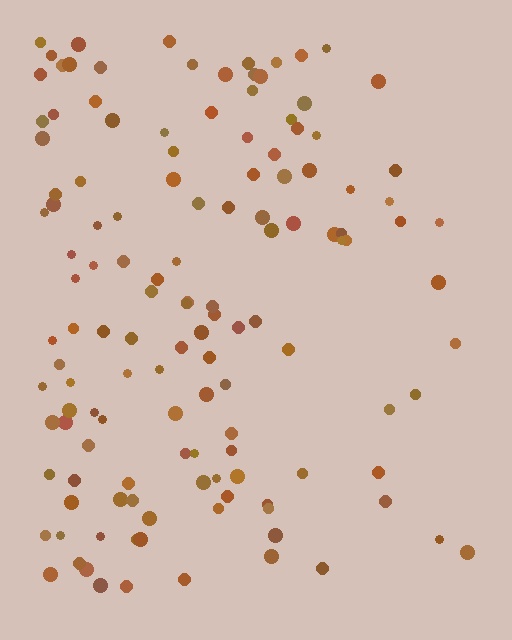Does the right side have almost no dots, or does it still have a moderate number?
Still a moderate number, just noticeably fewer than the left.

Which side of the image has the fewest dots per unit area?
The right.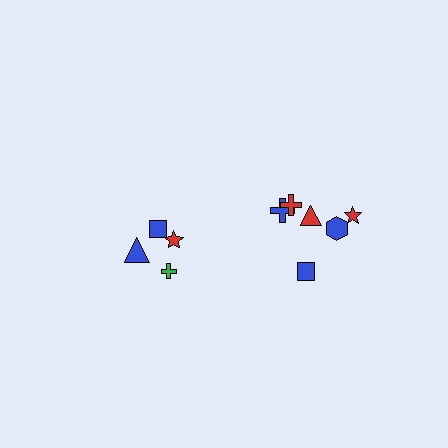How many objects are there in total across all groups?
There are 10 objects.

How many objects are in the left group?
There are 4 objects.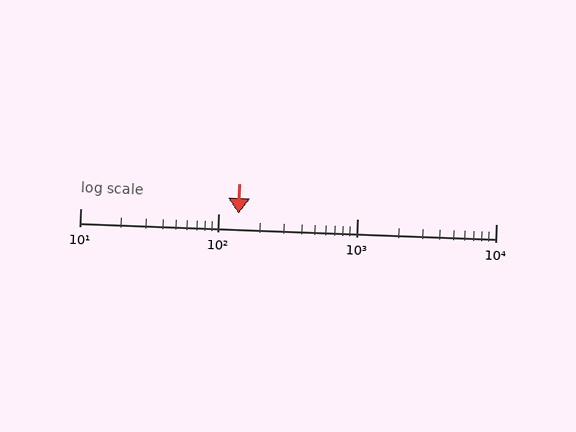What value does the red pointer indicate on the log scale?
The pointer indicates approximately 140.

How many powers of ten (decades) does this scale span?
The scale spans 3 decades, from 10 to 10000.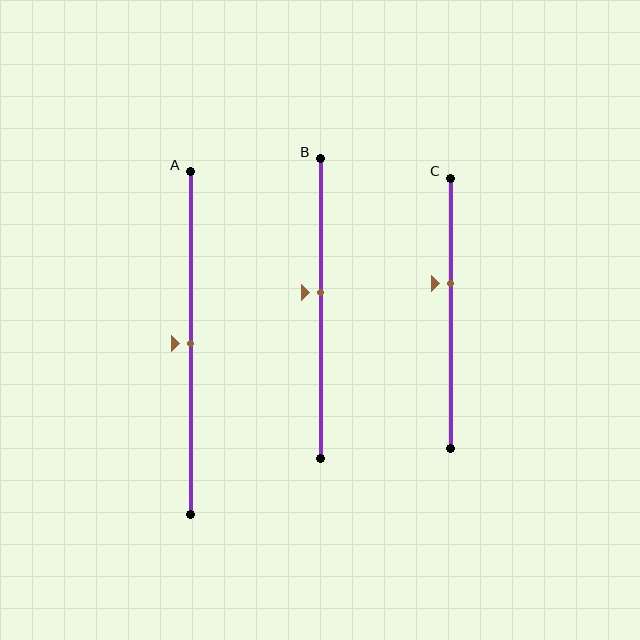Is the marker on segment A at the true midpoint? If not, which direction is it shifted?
Yes, the marker on segment A is at the true midpoint.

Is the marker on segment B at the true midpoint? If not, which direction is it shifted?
No, the marker on segment B is shifted upward by about 5% of the segment length.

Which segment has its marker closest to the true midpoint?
Segment A has its marker closest to the true midpoint.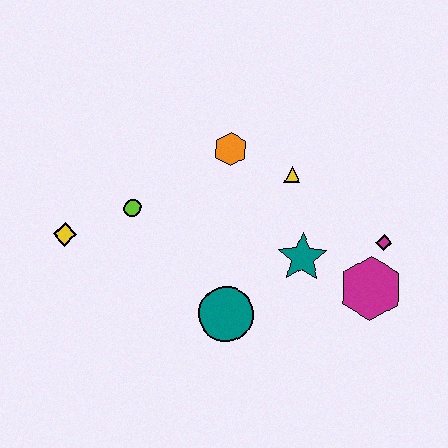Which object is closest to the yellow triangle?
The orange hexagon is closest to the yellow triangle.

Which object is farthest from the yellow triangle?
The yellow diamond is farthest from the yellow triangle.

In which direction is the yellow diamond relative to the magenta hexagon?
The yellow diamond is to the left of the magenta hexagon.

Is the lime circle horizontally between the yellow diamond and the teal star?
Yes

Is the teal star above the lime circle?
No